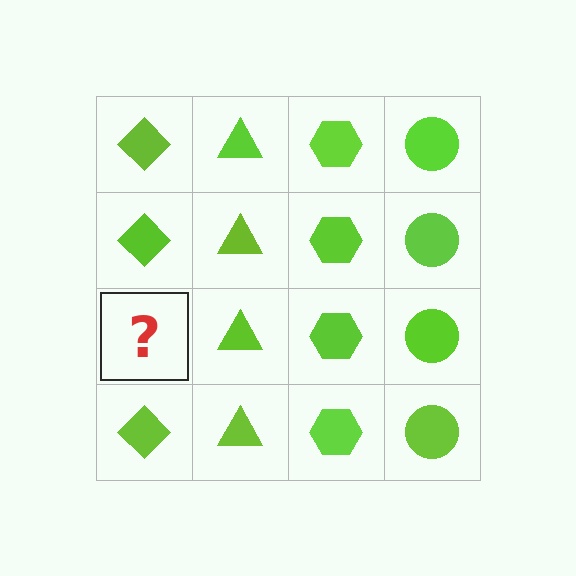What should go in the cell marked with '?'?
The missing cell should contain a lime diamond.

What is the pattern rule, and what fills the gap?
The rule is that each column has a consistent shape. The gap should be filled with a lime diamond.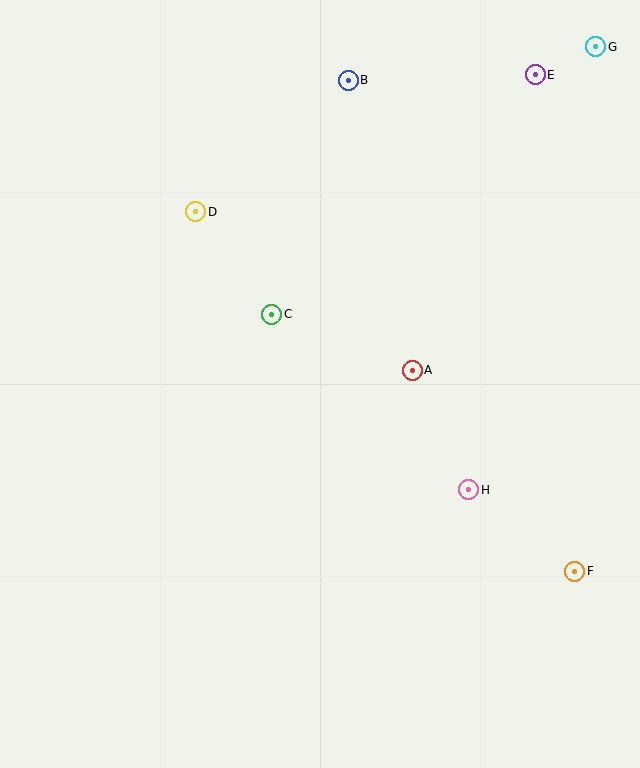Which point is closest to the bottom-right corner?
Point F is closest to the bottom-right corner.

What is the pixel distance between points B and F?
The distance between B and F is 541 pixels.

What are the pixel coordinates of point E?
Point E is at (535, 75).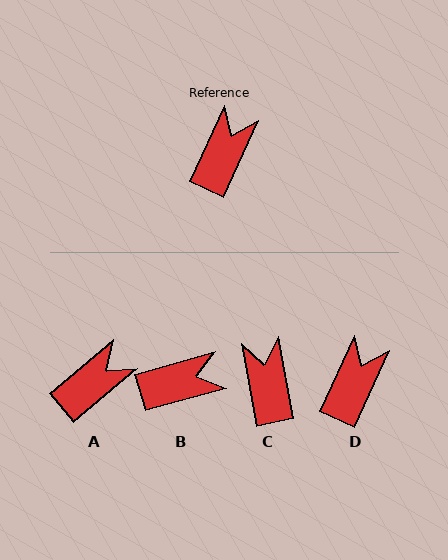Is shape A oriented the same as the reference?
No, it is off by about 25 degrees.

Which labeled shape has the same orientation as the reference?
D.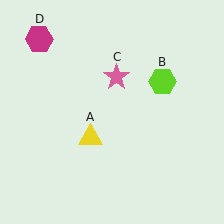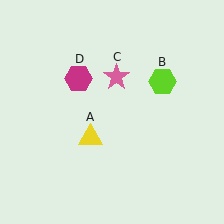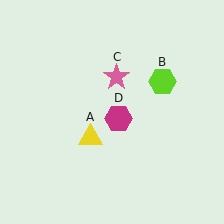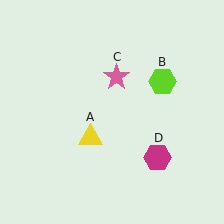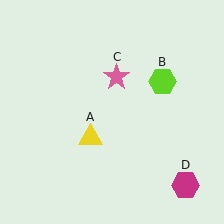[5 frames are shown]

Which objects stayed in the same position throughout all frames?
Yellow triangle (object A) and lime hexagon (object B) and pink star (object C) remained stationary.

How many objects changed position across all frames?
1 object changed position: magenta hexagon (object D).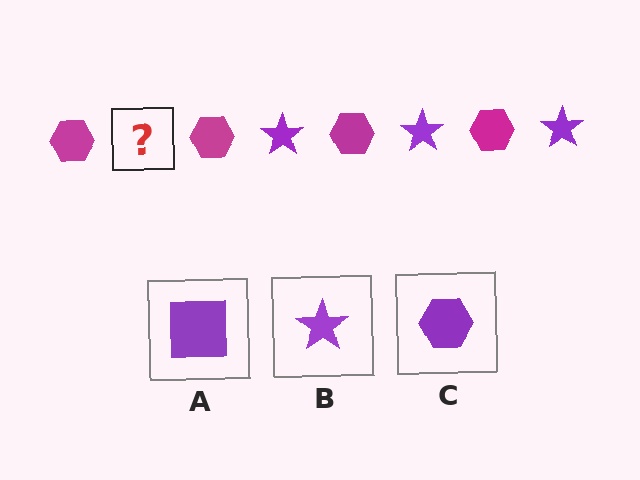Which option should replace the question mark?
Option B.